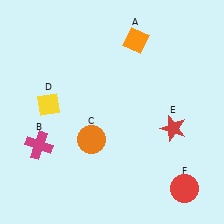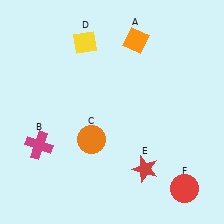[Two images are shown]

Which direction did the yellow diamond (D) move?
The yellow diamond (D) moved up.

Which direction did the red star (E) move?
The red star (E) moved down.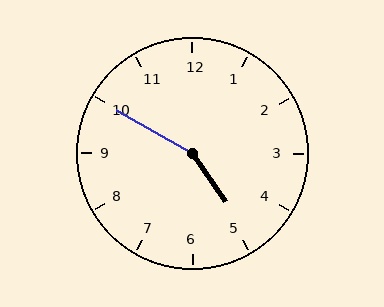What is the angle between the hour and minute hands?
Approximately 155 degrees.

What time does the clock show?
4:50.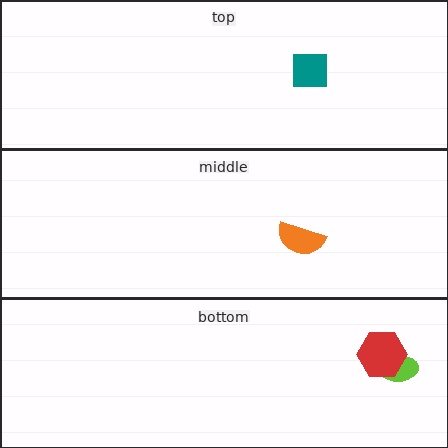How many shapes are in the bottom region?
2.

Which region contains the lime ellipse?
The bottom region.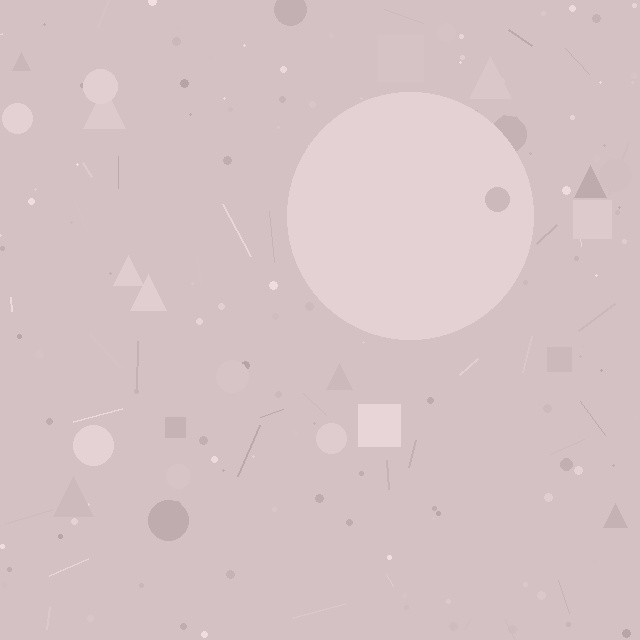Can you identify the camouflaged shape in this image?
The camouflaged shape is a circle.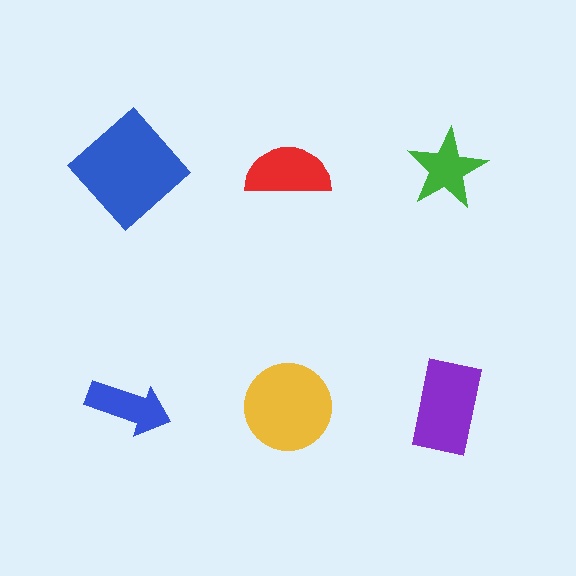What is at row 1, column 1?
A blue diamond.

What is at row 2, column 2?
A yellow circle.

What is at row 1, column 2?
A red semicircle.